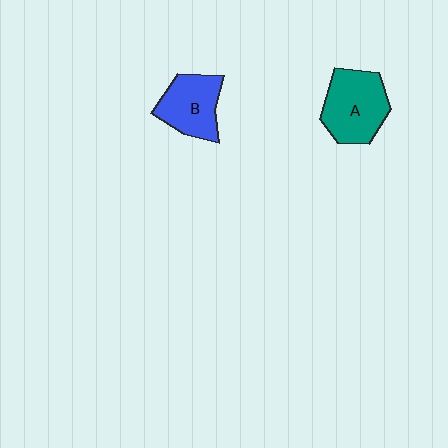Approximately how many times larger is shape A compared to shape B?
Approximately 1.2 times.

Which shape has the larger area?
Shape A (teal).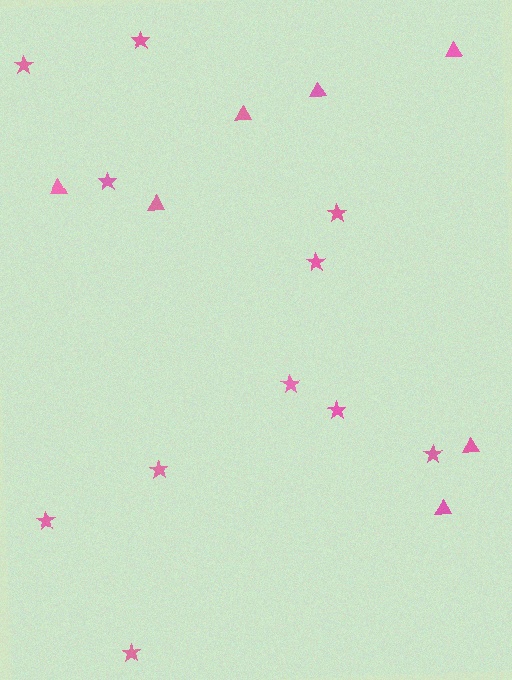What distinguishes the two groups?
There are 2 groups: one group of stars (11) and one group of triangles (7).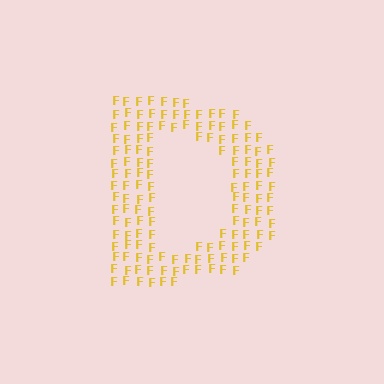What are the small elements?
The small elements are letter F's.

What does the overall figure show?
The overall figure shows the letter D.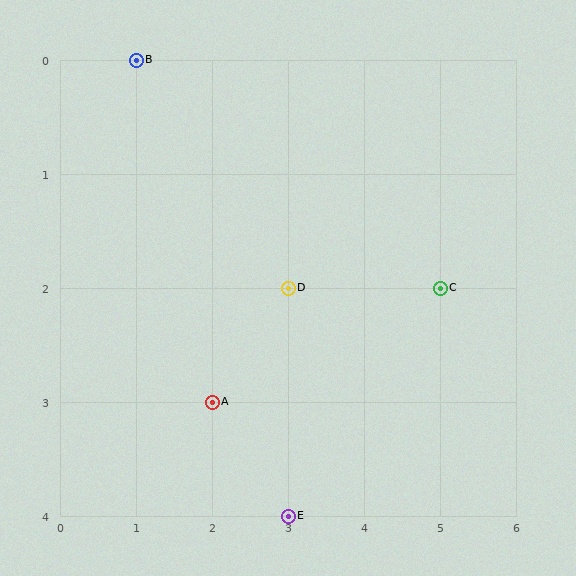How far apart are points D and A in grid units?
Points D and A are 1 column and 1 row apart (about 1.4 grid units diagonally).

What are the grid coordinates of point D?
Point D is at grid coordinates (3, 2).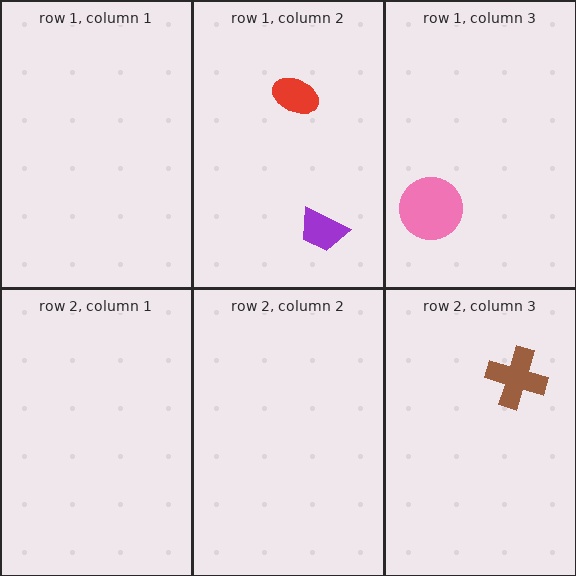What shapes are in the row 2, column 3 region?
The brown cross.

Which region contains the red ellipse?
The row 1, column 2 region.